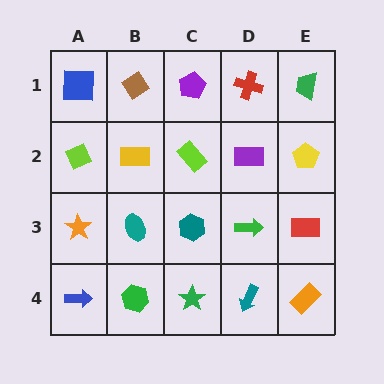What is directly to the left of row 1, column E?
A red cross.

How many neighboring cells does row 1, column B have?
3.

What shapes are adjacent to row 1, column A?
A lime diamond (row 2, column A), a brown diamond (row 1, column B).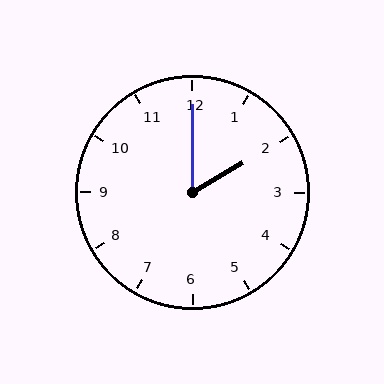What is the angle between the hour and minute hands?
Approximately 60 degrees.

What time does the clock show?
2:00.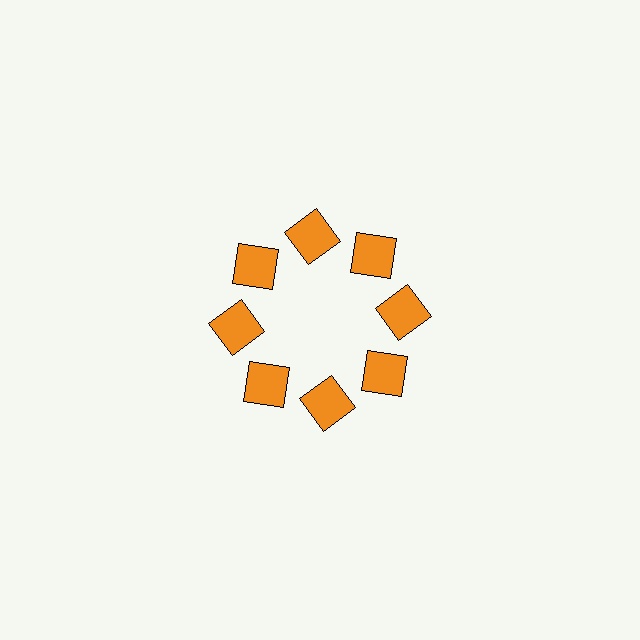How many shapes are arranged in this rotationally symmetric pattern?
There are 8 shapes, arranged in 8 groups of 1.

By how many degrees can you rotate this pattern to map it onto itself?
The pattern maps onto itself every 45 degrees of rotation.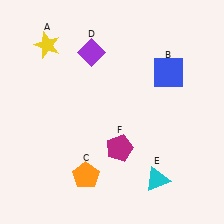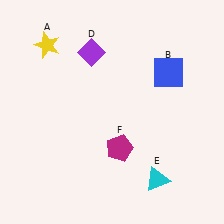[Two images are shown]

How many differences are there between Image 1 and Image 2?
There is 1 difference between the two images.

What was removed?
The orange pentagon (C) was removed in Image 2.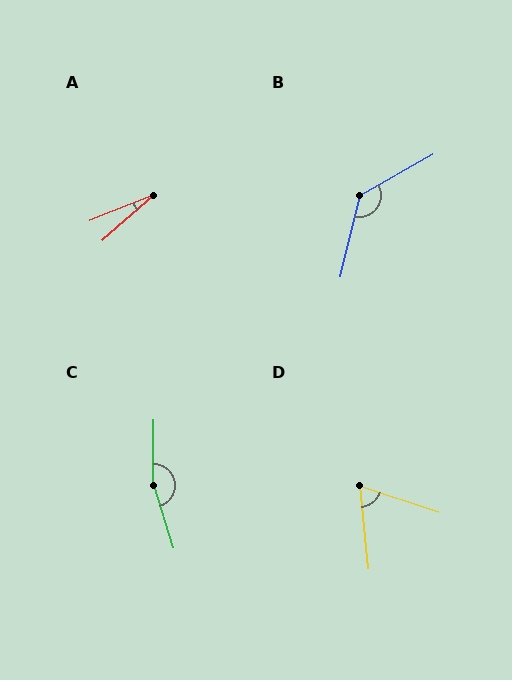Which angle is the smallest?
A, at approximately 20 degrees.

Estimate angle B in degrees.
Approximately 133 degrees.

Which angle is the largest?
C, at approximately 162 degrees.